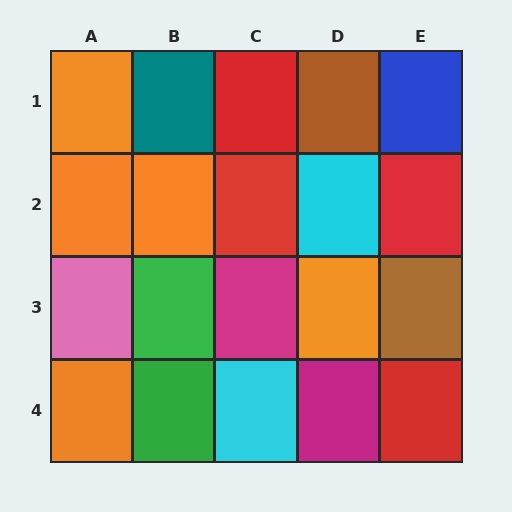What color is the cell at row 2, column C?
Red.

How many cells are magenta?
2 cells are magenta.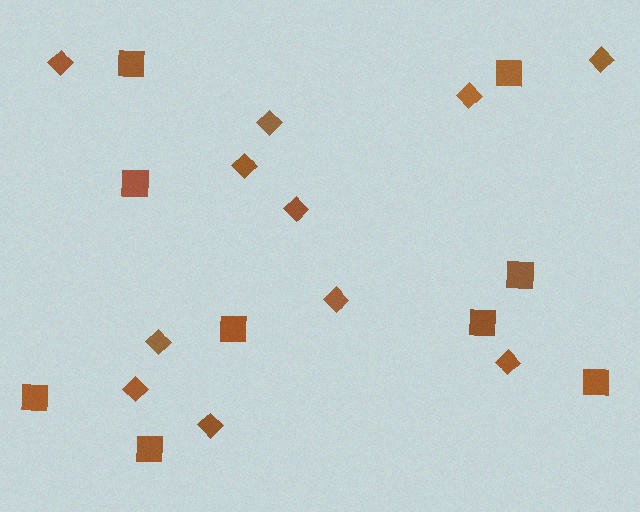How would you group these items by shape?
There are 2 groups: one group of diamonds (11) and one group of squares (9).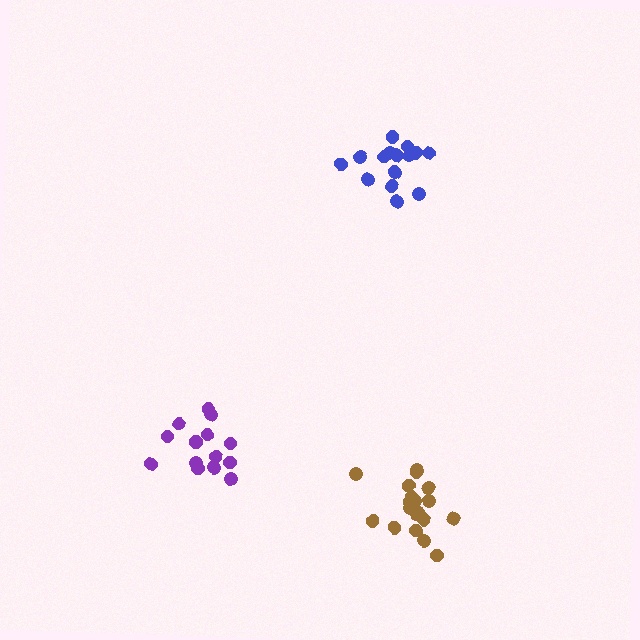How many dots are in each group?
Group 1: 19 dots, Group 2: 15 dots, Group 3: 16 dots (50 total).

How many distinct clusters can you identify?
There are 3 distinct clusters.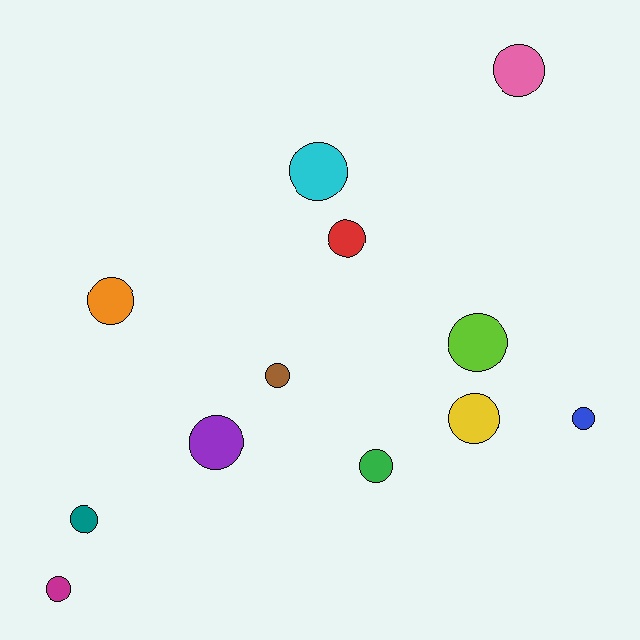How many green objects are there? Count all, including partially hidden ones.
There is 1 green object.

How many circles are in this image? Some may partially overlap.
There are 12 circles.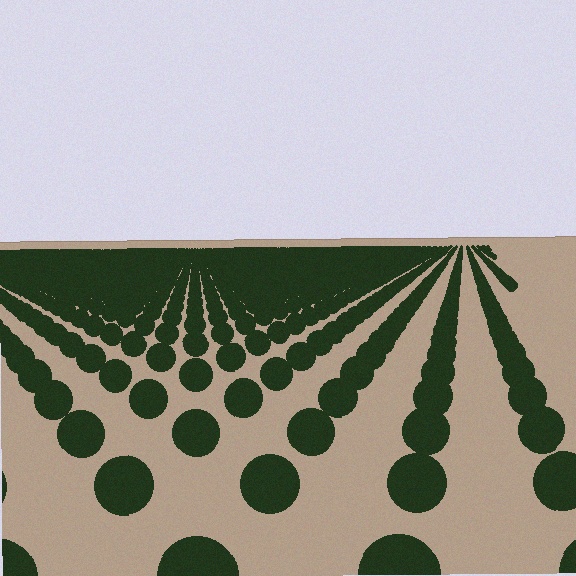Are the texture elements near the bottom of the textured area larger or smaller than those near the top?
Larger. Near the bottom, elements are closer to the viewer and appear at a bigger on-screen size.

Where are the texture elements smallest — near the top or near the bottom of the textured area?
Near the top.